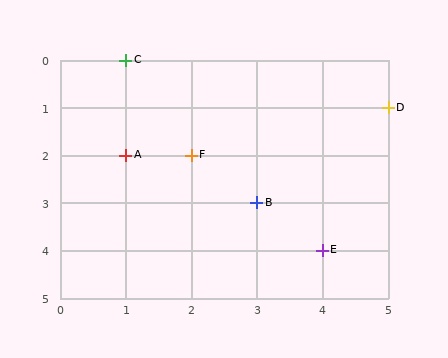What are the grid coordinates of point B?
Point B is at grid coordinates (3, 3).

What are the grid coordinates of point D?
Point D is at grid coordinates (5, 1).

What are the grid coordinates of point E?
Point E is at grid coordinates (4, 4).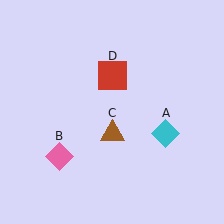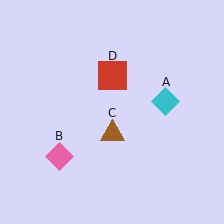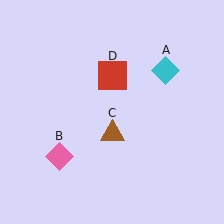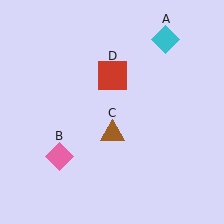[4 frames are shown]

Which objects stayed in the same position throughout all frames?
Pink diamond (object B) and brown triangle (object C) and red square (object D) remained stationary.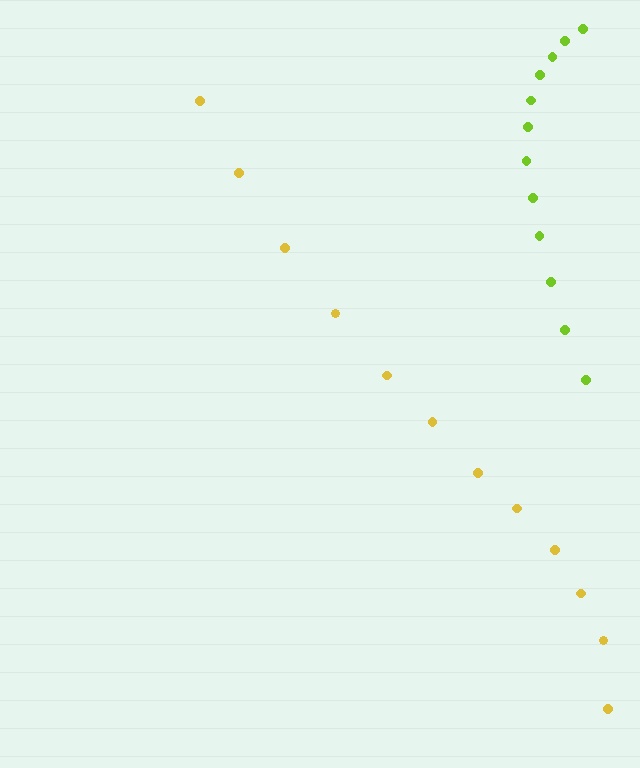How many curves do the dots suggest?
There are 2 distinct paths.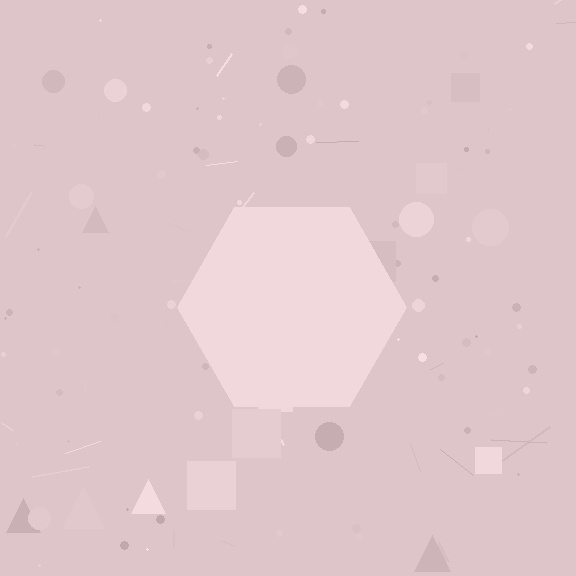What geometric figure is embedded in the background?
A hexagon is embedded in the background.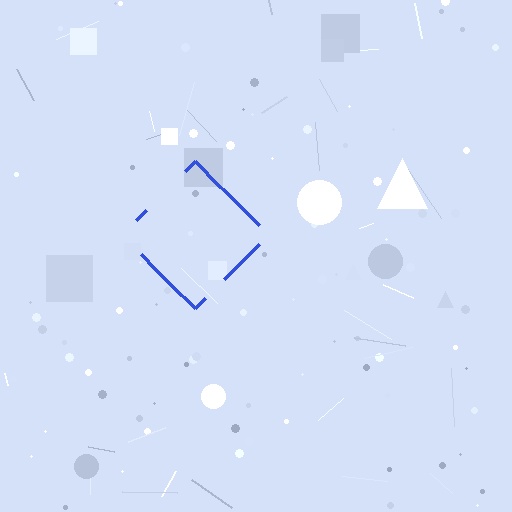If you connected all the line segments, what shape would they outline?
They would outline a diamond.